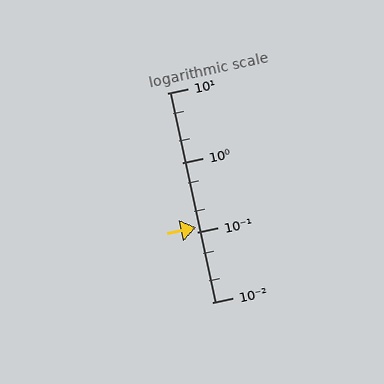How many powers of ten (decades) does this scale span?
The scale spans 3 decades, from 0.01 to 10.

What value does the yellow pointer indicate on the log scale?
The pointer indicates approximately 0.12.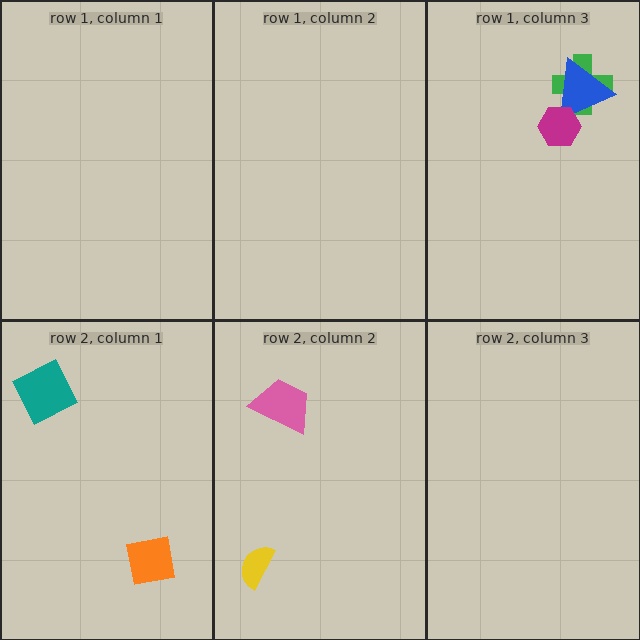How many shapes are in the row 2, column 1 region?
2.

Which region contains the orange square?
The row 2, column 1 region.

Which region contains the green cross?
The row 1, column 3 region.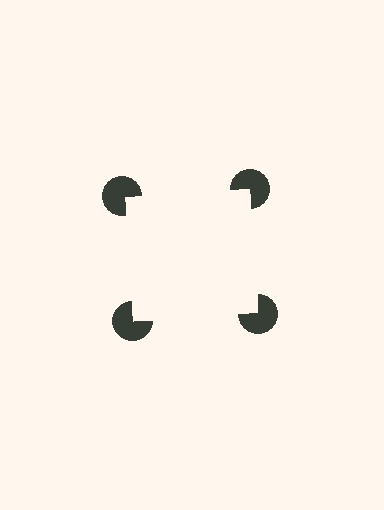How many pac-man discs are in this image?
There are 4 — one at each vertex of the illusory square.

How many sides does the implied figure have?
4 sides.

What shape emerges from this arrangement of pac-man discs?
An illusory square — its edges are inferred from the aligned wedge cuts in the pac-man discs, not physically drawn.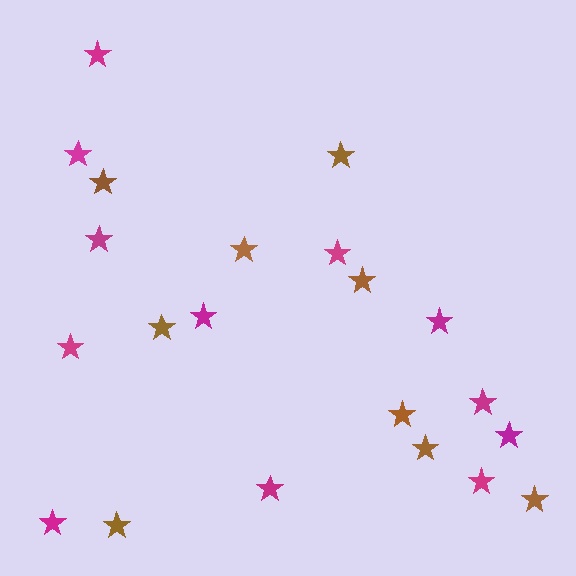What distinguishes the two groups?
There are 2 groups: one group of brown stars (9) and one group of magenta stars (12).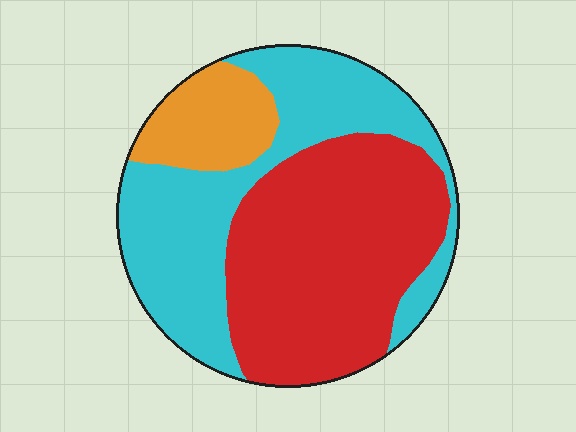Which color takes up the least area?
Orange, at roughly 15%.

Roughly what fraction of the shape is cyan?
Cyan covers around 40% of the shape.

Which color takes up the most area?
Red, at roughly 45%.